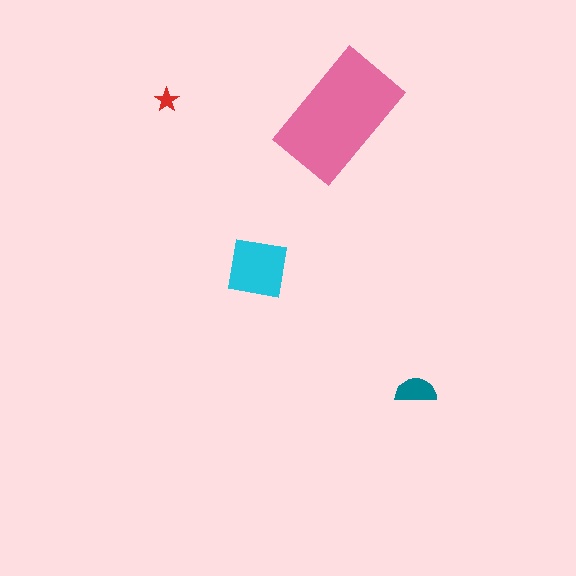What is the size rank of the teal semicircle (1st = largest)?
3rd.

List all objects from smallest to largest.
The red star, the teal semicircle, the cyan square, the pink rectangle.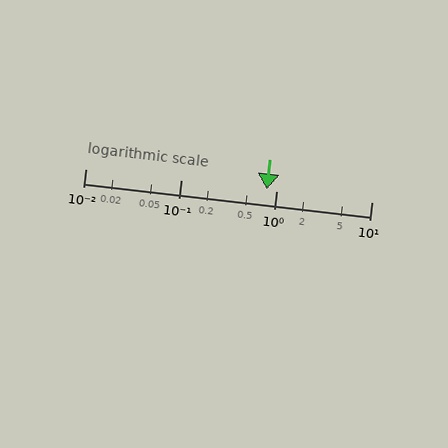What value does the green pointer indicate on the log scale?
The pointer indicates approximately 0.79.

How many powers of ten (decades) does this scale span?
The scale spans 3 decades, from 0.01 to 10.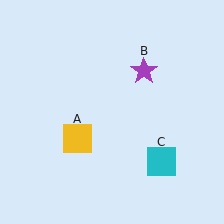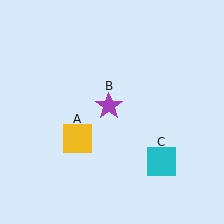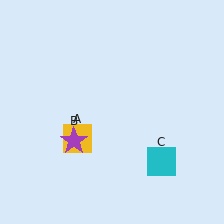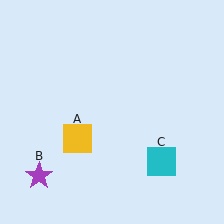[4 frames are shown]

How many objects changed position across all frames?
1 object changed position: purple star (object B).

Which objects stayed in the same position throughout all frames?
Yellow square (object A) and cyan square (object C) remained stationary.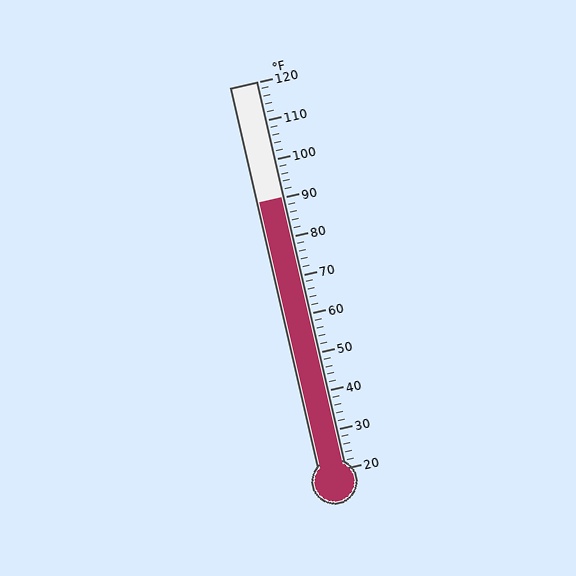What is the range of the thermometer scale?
The thermometer scale ranges from 20°F to 120°F.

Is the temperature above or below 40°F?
The temperature is above 40°F.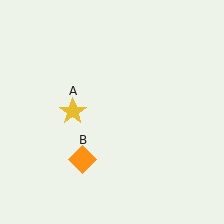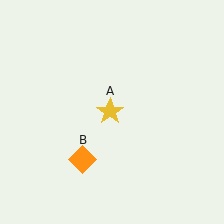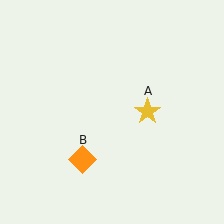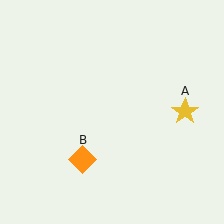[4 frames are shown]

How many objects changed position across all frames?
1 object changed position: yellow star (object A).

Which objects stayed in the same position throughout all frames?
Orange diamond (object B) remained stationary.